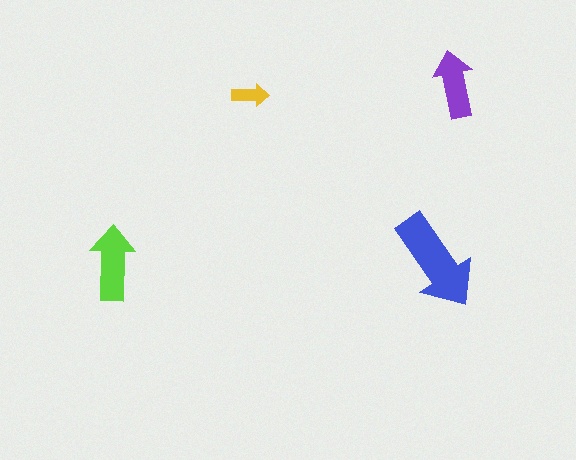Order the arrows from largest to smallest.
the blue one, the lime one, the purple one, the yellow one.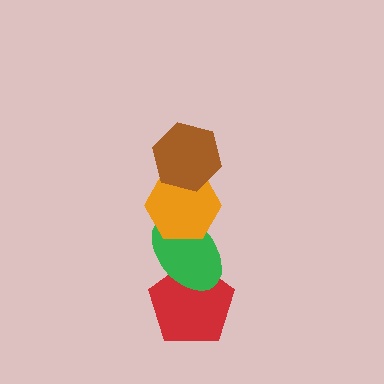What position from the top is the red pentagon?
The red pentagon is 4th from the top.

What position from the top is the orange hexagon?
The orange hexagon is 2nd from the top.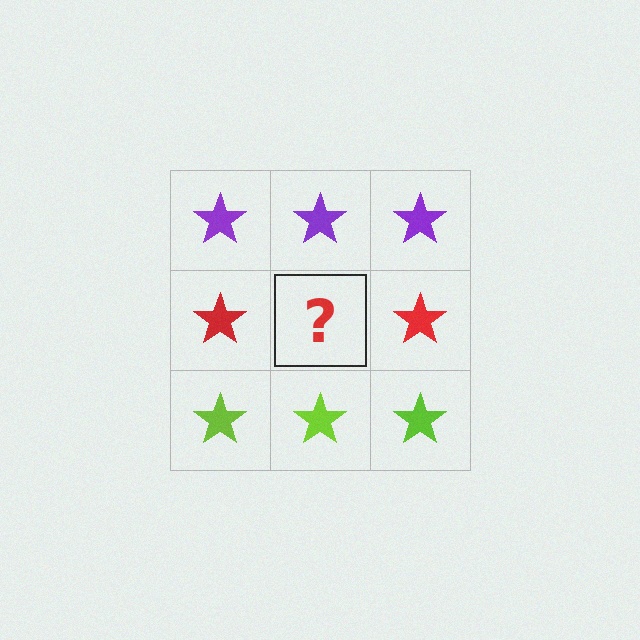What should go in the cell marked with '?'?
The missing cell should contain a red star.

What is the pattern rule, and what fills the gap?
The rule is that each row has a consistent color. The gap should be filled with a red star.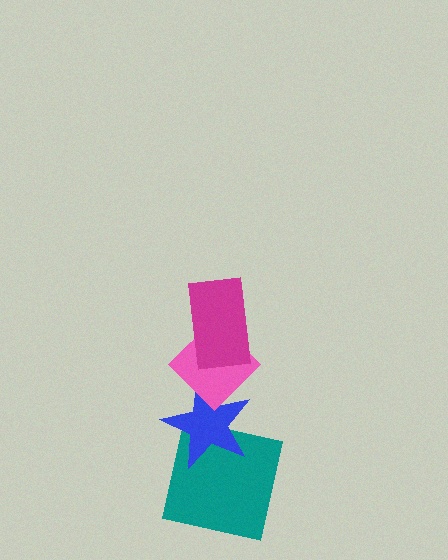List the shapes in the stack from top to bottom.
From top to bottom: the magenta rectangle, the pink diamond, the blue star, the teal square.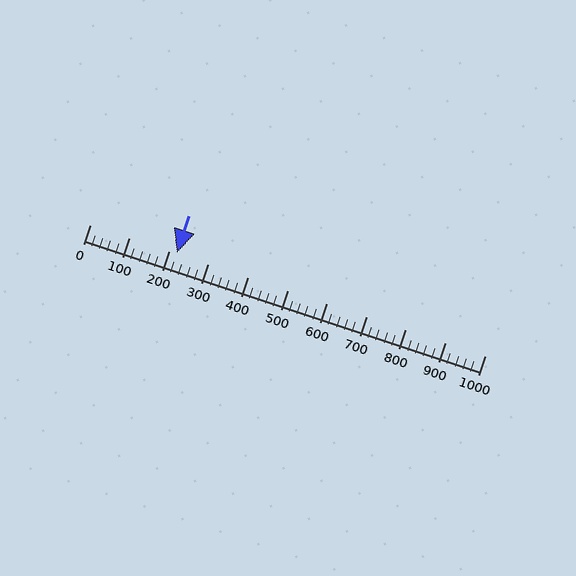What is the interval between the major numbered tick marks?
The major tick marks are spaced 100 units apart.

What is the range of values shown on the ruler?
The ruler shows values from 0 to 1000.